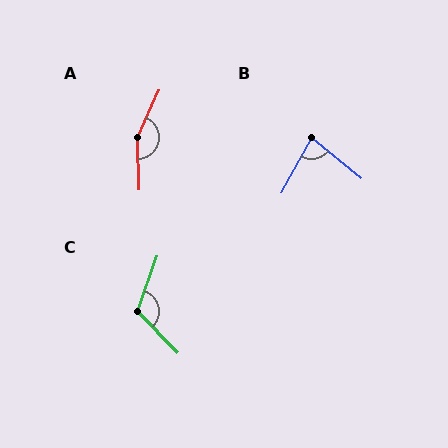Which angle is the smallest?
B, at approximately 79 degrees.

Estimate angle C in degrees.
Approximately 116 degrees.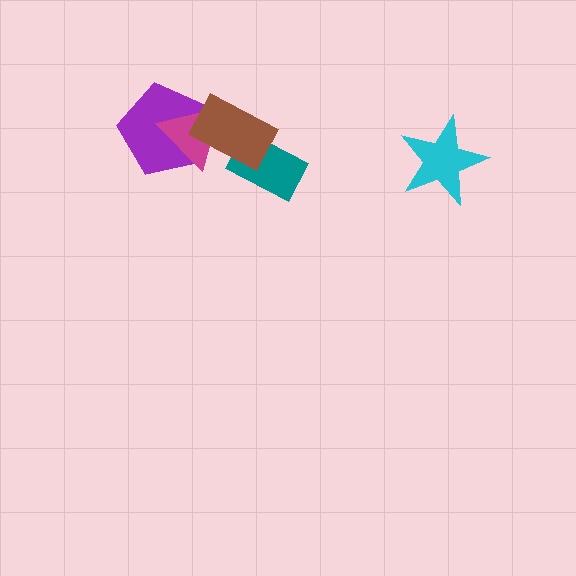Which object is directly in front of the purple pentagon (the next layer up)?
The magenta triangle is directly in front of the purple pentagon.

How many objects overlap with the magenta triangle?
2 objects overlap with the magenta triangle.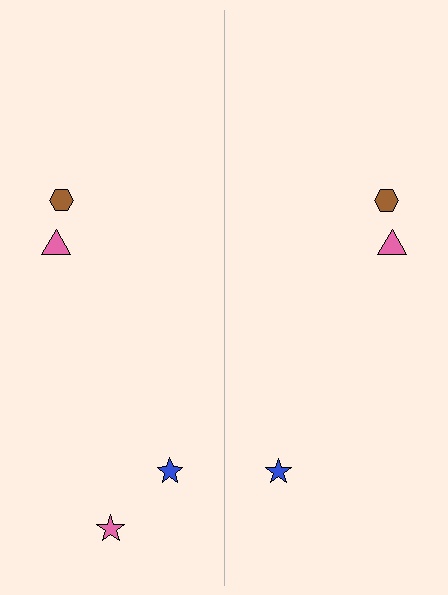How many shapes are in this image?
There are 7 shapes in this image.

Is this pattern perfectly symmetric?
No, the pattern is not perfectly symmetric. A pink star is missing from the right side.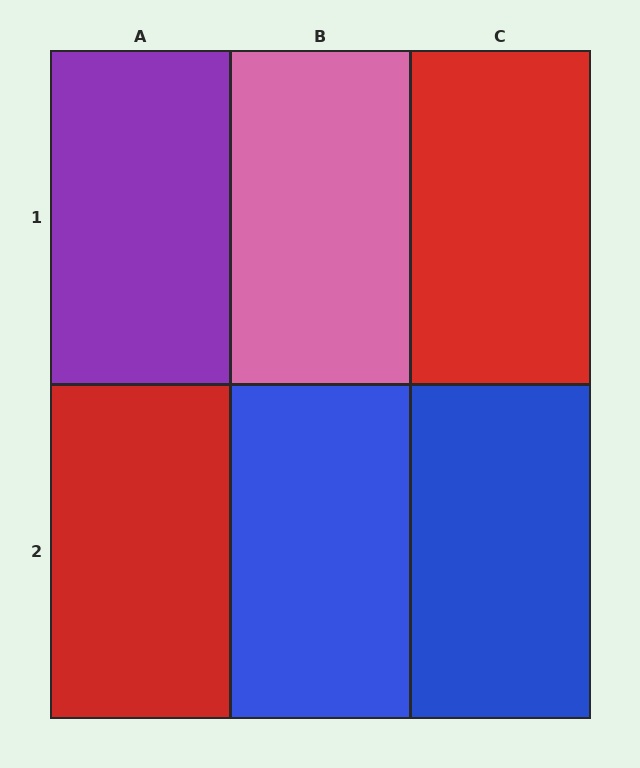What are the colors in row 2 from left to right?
Red, blue, blue.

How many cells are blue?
2 cells are blue.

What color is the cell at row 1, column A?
Purple.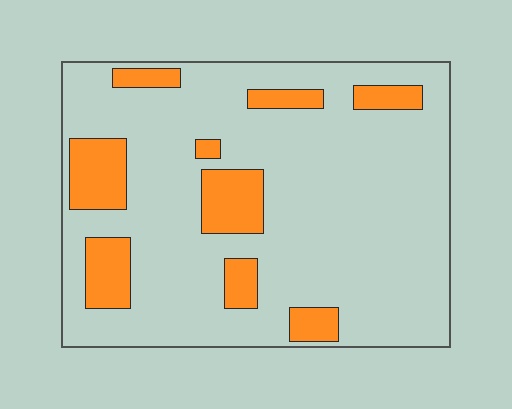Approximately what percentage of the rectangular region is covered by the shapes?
Approximately 20%.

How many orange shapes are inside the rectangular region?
9.